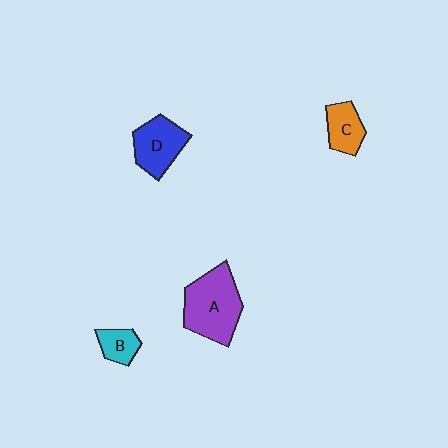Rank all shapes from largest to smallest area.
From largest to smallest: A (purple), D (blue), C (orange), B (cyan).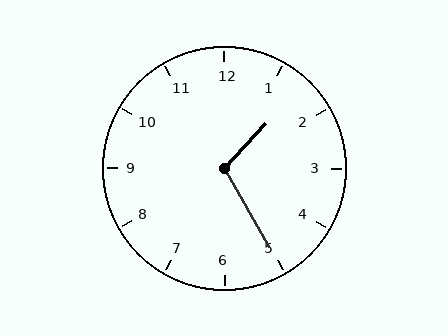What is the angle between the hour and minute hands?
Approximately 108 degrees.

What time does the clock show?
1:25.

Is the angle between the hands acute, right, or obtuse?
It is obtuse.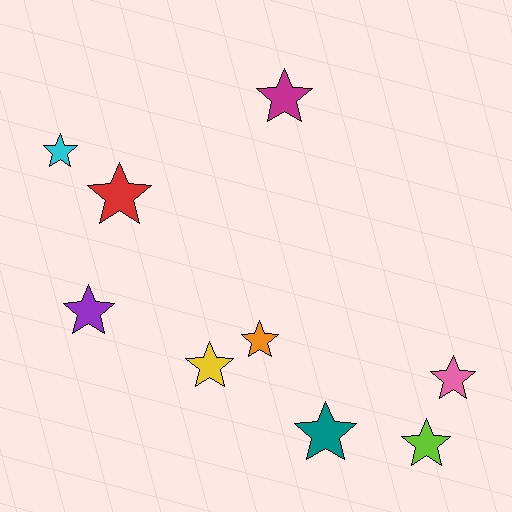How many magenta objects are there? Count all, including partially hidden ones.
There is 1 magenta object.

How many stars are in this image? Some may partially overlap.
There are 9 stars.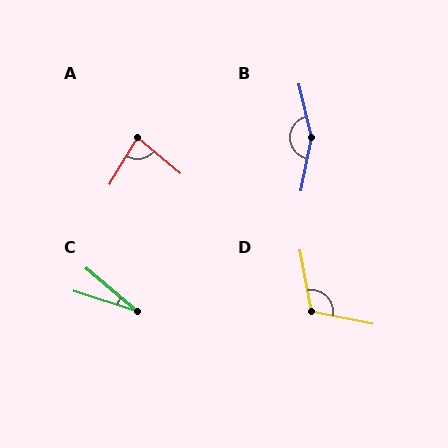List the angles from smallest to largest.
C (22°), A (81°), D (113°), B (156°).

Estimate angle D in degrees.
Approximately 113 degrees.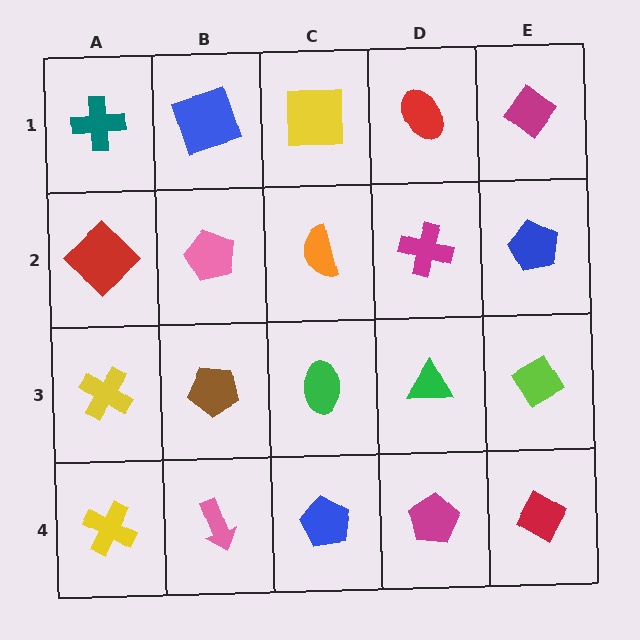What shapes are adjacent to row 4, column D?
A green triangle (row 3, column D), a blue pentagon (row 4, column C), a red diamond (row 4, column E).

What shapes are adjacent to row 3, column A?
A red diamond (row 2, column A), a yellow cross (row 4, column A), a brown pentagon (row 3, column B).